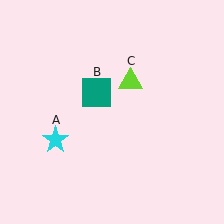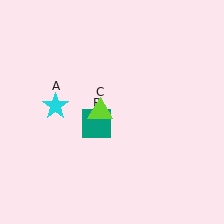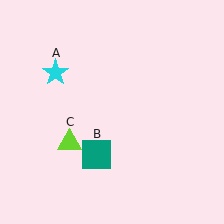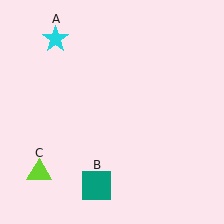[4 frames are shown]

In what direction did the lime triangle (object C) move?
The lime triangle (object C) moved down and to the left.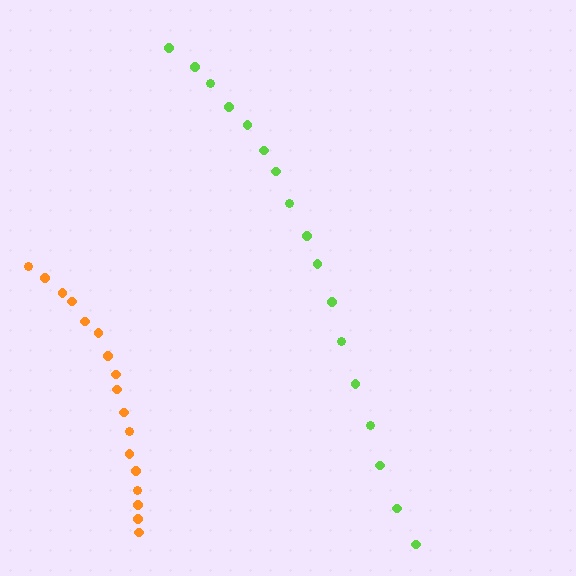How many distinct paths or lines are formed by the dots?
There are 2 distinct paths.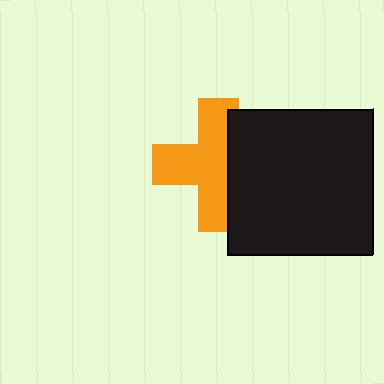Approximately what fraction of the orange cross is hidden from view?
Roughly 36% of the orange cross is hidden behind the black square.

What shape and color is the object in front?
The object in front is a black square.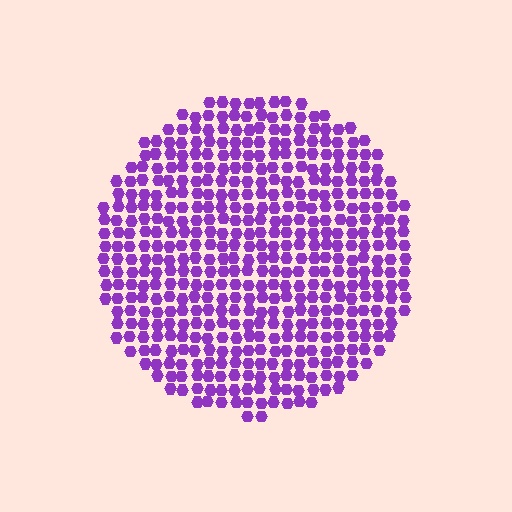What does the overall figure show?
The overall figure shows a circle.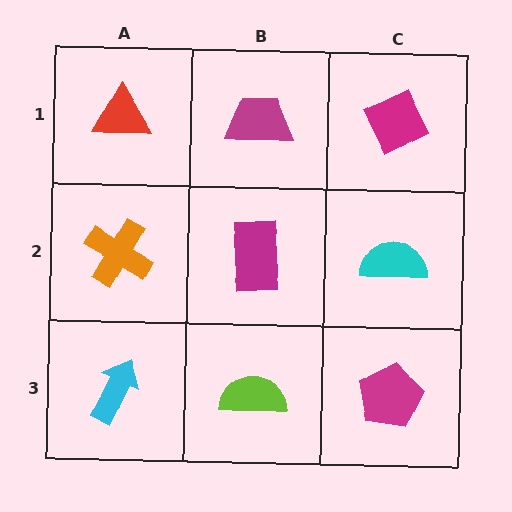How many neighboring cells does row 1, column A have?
2.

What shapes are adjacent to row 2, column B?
A magenta trapezoid (row 1, column B), a lime semicircle (row 3, column B), an orange cross (row 2, column A), a cyan semicircle (row 2, column C).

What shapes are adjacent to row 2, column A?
A red triangle (row 1, column A), a cyan arrow (row 3, column A), a magenta rectangle (row 2, column B).